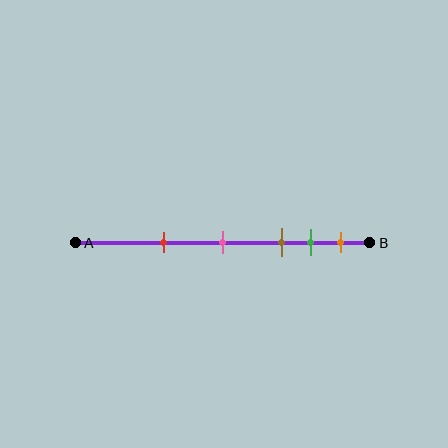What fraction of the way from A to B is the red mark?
The red mark is approximately 30% (0.3) of the way from A to B.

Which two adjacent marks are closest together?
The green and orange marks are the closest adjacent pair.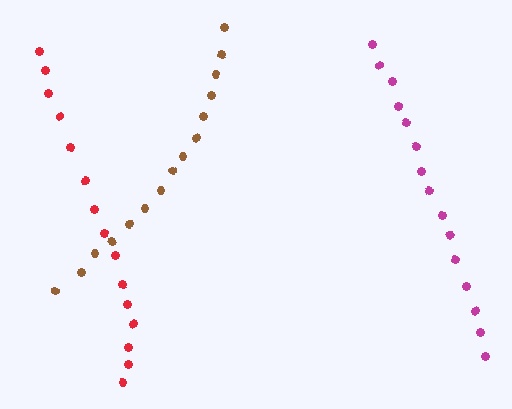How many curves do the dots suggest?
There are 3 distinct paths.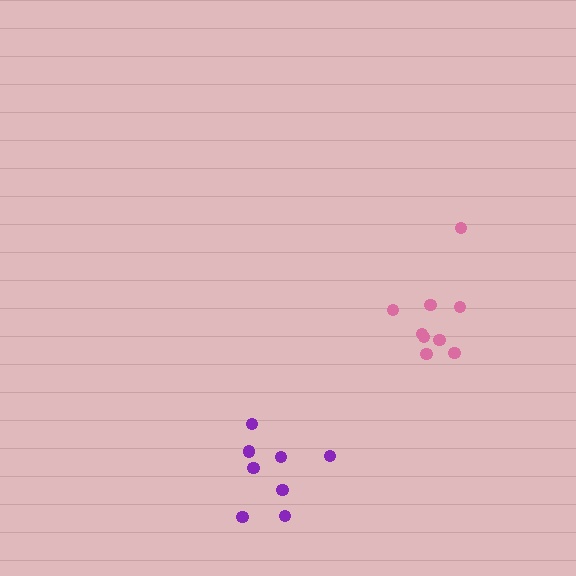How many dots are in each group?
Group 1: 9 dots, Group 2: 8 dots (17 total).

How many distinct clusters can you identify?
There are 2 distinct clusters.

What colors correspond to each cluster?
The clusters are colored: pink, purple.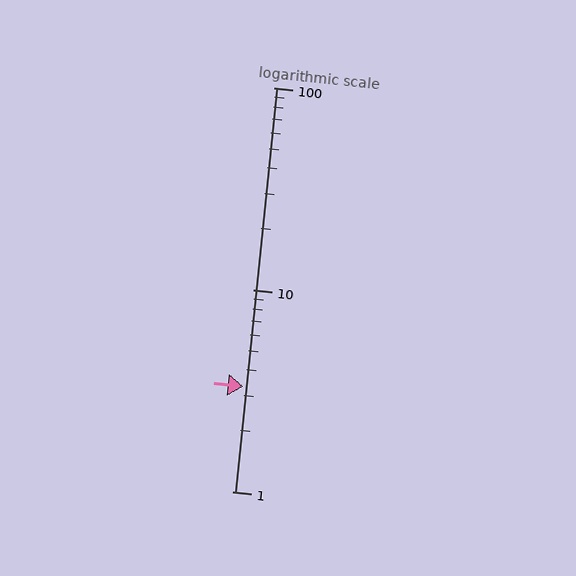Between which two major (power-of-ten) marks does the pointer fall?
The pointer is between 1 and 10.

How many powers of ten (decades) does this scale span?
The scale spans 2 decades, from 1 to 100.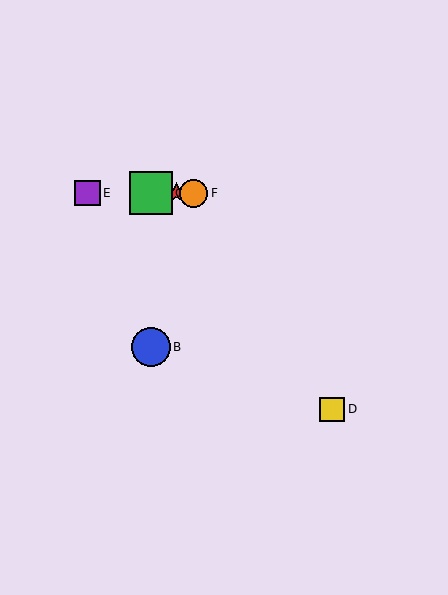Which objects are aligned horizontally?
Objects A, C, E, F are aligned horizontally.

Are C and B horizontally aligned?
No, C is at y≈193 and B is at y≈347.